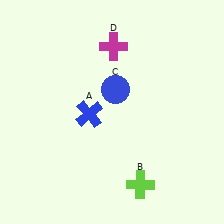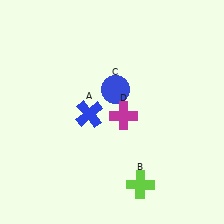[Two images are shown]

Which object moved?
The magenta cross (D) moved down.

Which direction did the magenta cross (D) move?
The magenta cross (D) moved down.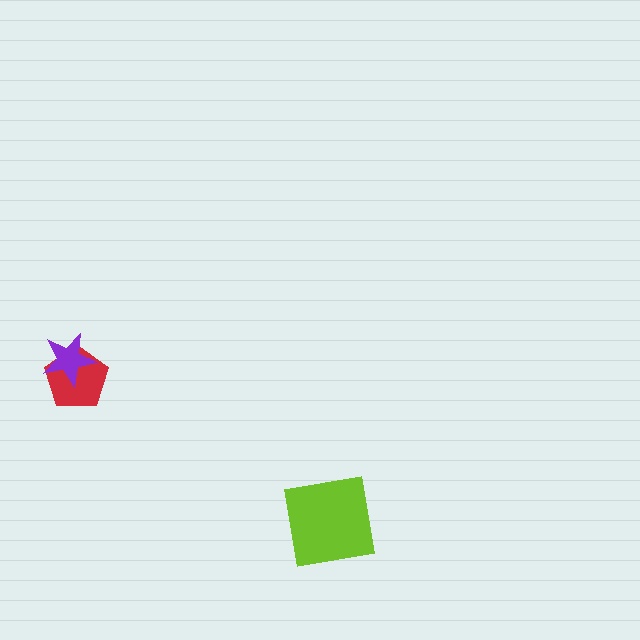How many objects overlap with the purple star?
1 object overlaps with the purple star.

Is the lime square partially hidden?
No, no other shape covers it.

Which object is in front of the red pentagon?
The purple star is in front of the red pentagon.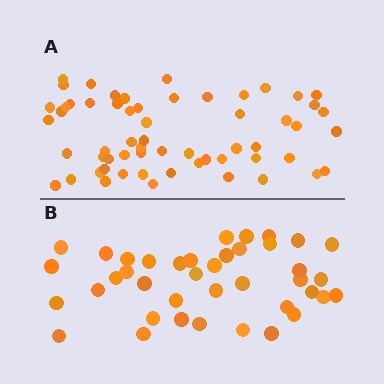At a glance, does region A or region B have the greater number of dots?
Region A (the top region) has more dots.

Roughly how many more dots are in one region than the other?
Region A has approximately 20 more dots than region B.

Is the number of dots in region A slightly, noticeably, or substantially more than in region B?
Region A has substantially more. The ratio is roughly 1.5 to 1.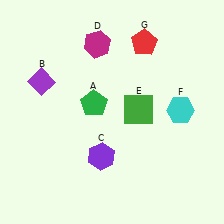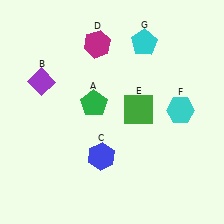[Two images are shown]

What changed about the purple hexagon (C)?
In Image 1, C is purple. In Image 2, it changed to blue.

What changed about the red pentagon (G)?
In Image 1, G is red. In Image 2, it changed to cyan.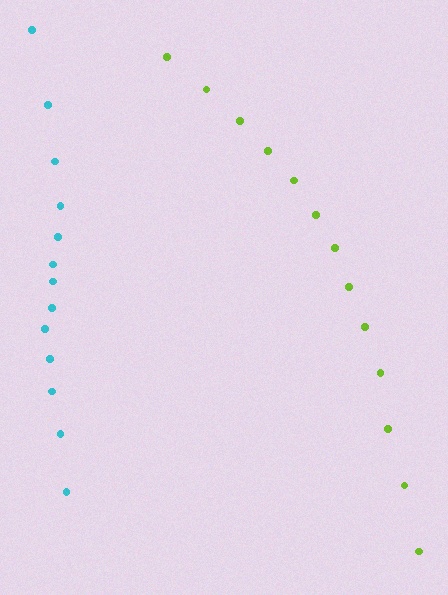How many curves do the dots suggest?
There are 2 distinct paths.